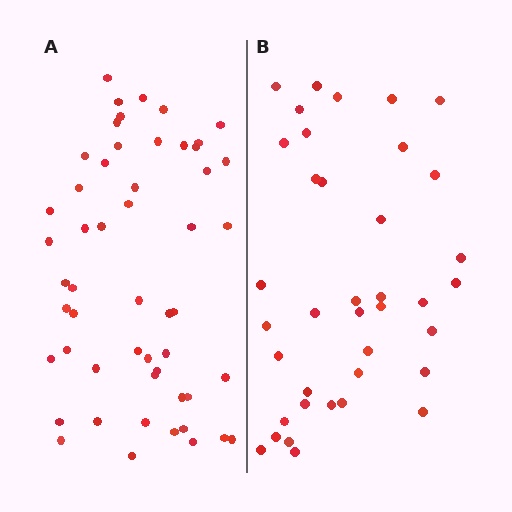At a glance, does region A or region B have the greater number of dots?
Region A (the left region) has more dots.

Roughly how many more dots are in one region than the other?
Region A has approximately 15 more dots than region B.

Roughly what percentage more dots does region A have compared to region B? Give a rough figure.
About 40% more.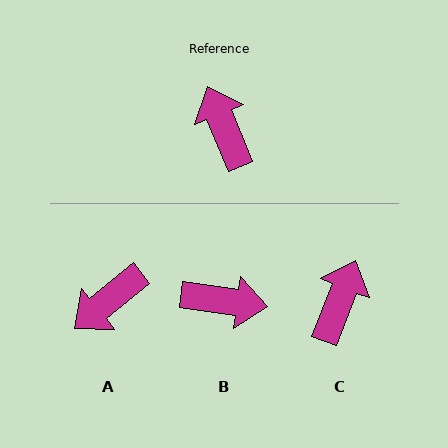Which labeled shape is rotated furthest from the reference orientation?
B, about 120 degrees away.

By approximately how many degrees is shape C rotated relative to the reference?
Approximately 44 degrees clockwise.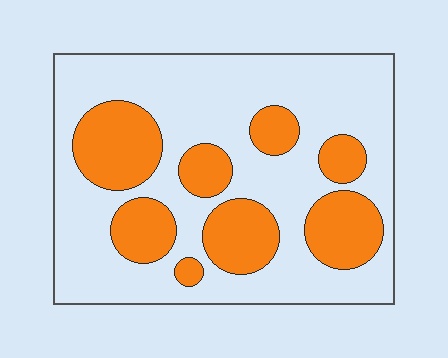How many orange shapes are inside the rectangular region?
8.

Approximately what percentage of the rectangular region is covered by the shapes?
Approximately 30%.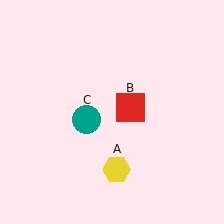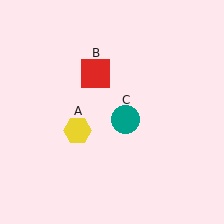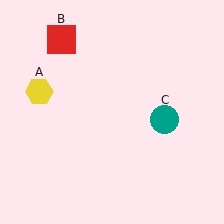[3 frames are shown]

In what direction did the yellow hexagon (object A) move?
The yellow hexagon (object A) moved up and to the left.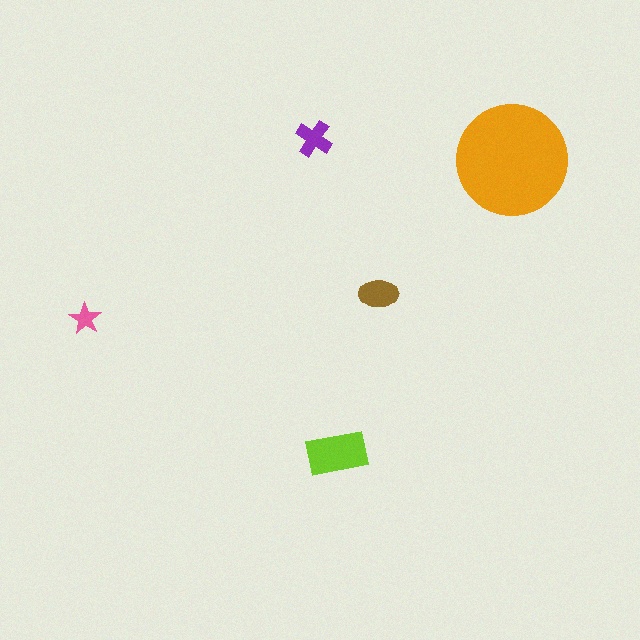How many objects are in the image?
There are 5 objects in the image.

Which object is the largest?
The orange circle.